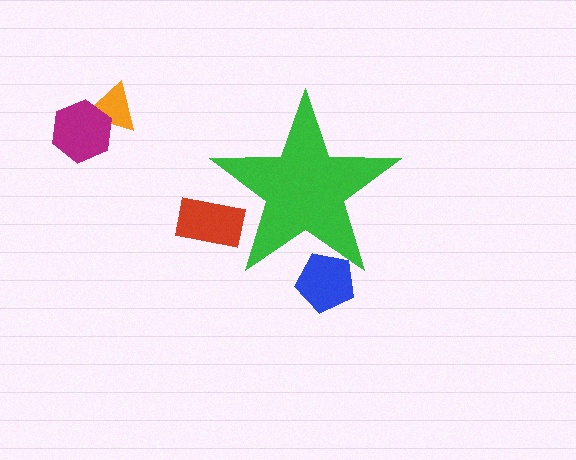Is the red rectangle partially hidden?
Yes, the red rectangle is partially hidden behind the green star.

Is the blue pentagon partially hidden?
Yes, the blue pentagon is partially hidden behind the green star.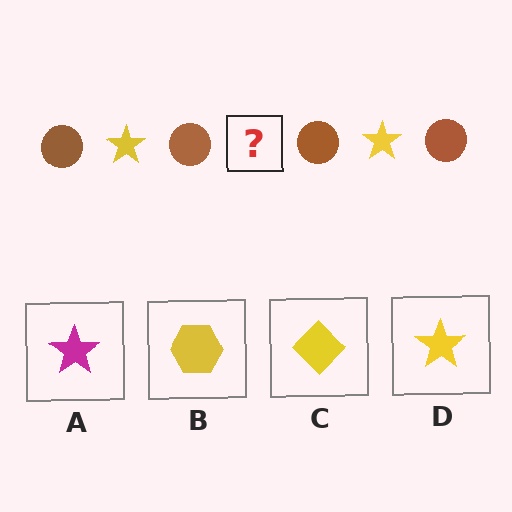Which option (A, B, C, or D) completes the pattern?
D.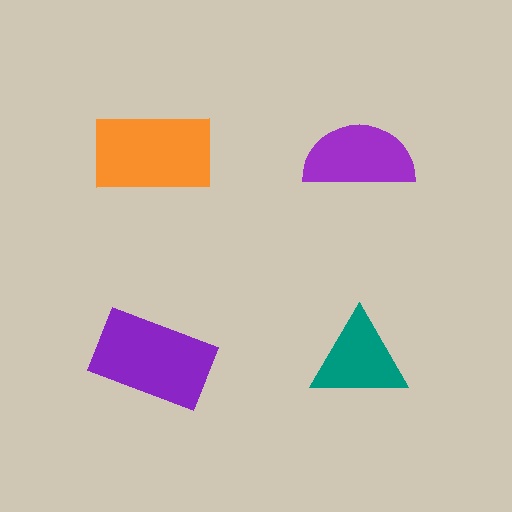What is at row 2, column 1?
A purple rectangle.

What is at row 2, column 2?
A teal triangle.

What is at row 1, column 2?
A purple semicircle.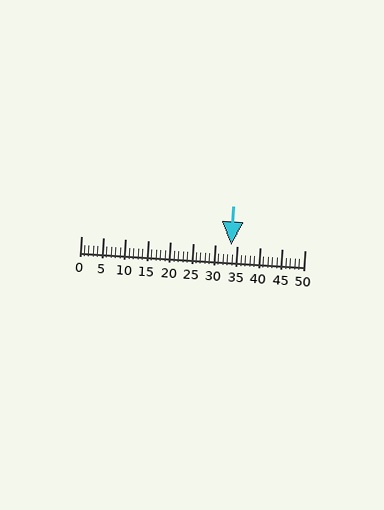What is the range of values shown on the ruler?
The ruler shows values from 0 to 50.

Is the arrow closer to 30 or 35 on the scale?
The arrow is closer to 35.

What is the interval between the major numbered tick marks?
The major tick marks are spaced 5 units apart.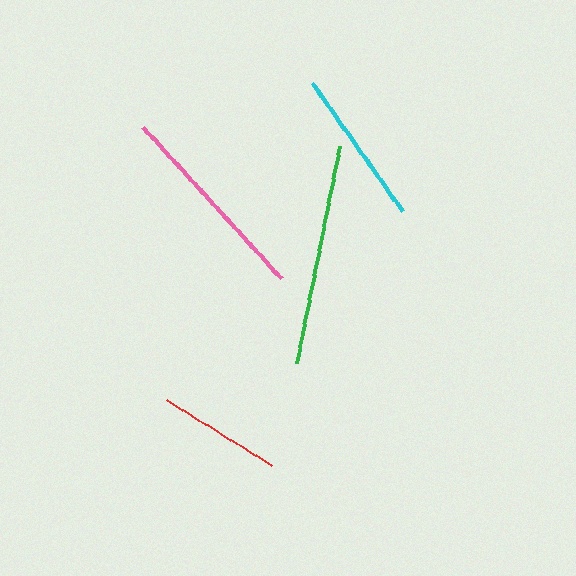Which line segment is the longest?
The green line is the longest at approximately 221 pixels.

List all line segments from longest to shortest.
From longest to shortest: green, pink, cyan, red.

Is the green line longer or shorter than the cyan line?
The green line is longer than the cyan line.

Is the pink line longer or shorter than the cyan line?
The pink line is longer than the cyan line.